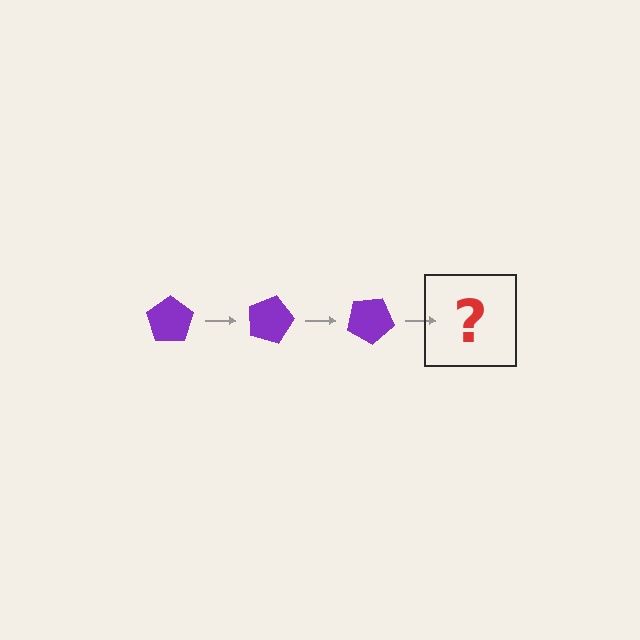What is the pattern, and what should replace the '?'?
The pattern is that the pentagon rotates 15 degrees each step. The '?' should be a purple pentagon rotated 45 degrees.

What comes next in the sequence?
The next element should be a purple pentagon rotated 45 degrees.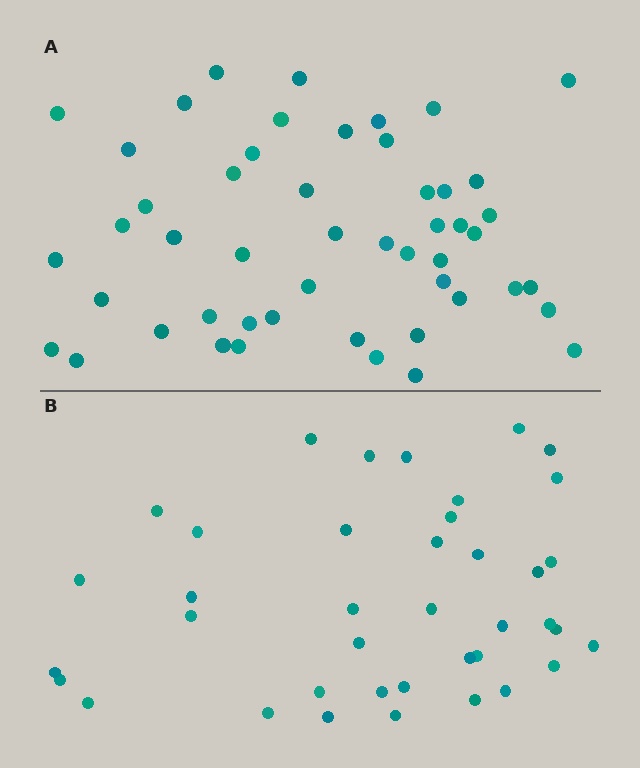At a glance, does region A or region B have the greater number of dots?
Region A (the top region) has more dots.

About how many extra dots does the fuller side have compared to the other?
Region A has roughly 12 or so more dots than region B.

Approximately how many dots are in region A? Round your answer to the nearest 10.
About 50 dots.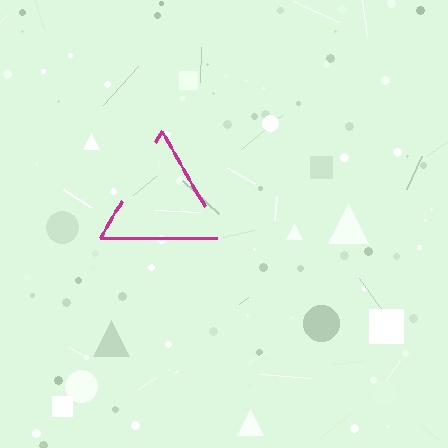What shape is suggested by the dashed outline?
The dashed outline suggests a triangle.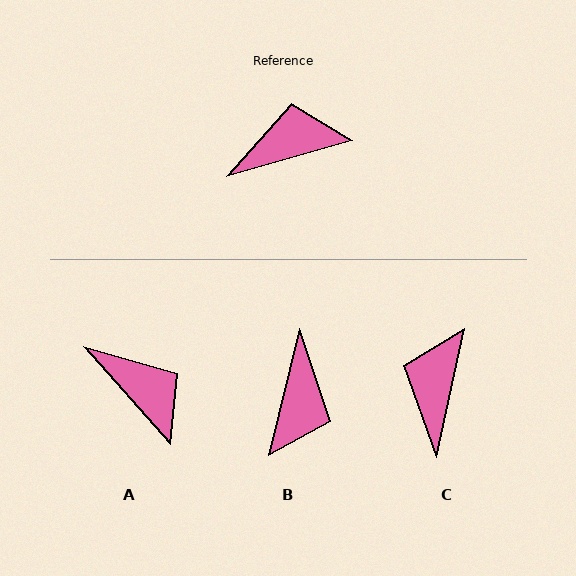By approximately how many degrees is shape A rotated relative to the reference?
Approximately 65 degrees clockwise.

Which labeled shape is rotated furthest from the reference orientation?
B, about 120 degrees away.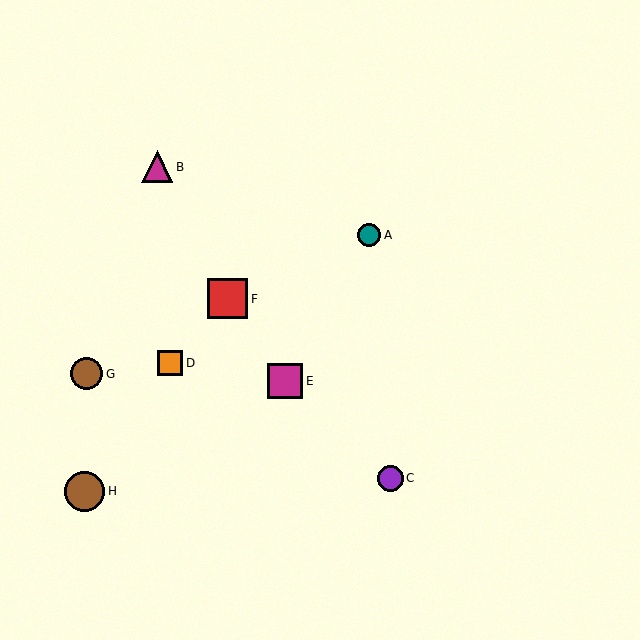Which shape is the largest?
The brown circle (labeled H) is the largest.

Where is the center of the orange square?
The center of the orange square is at (170, 363).